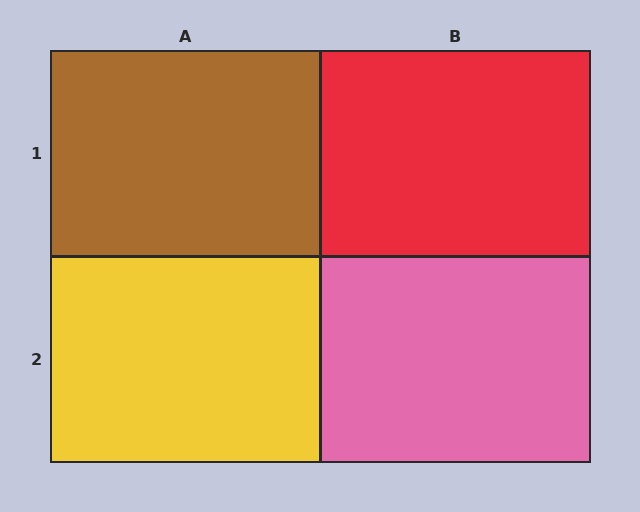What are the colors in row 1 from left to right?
Brown, red.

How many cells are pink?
1 cell is pink.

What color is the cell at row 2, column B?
Pink.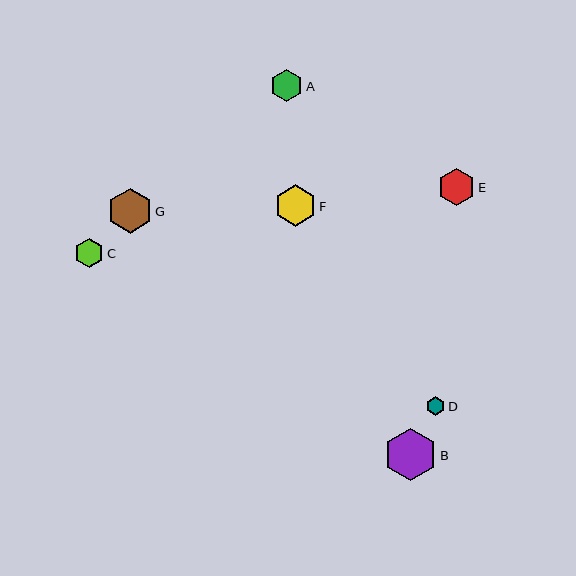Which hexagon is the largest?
Hexagon B is the largest with a size of approximately 52 pixels.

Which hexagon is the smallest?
Hexagon D is the smallest with a size of approximately 19 pixels.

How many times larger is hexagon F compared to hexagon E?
Hexagon F is approximately 1.1 times the size of hexagon E.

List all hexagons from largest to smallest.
From largest to smallest: B, G, F, E, A, C, D.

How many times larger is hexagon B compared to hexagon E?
Hexagon B is approximately 1.4 times the size of hexagon E.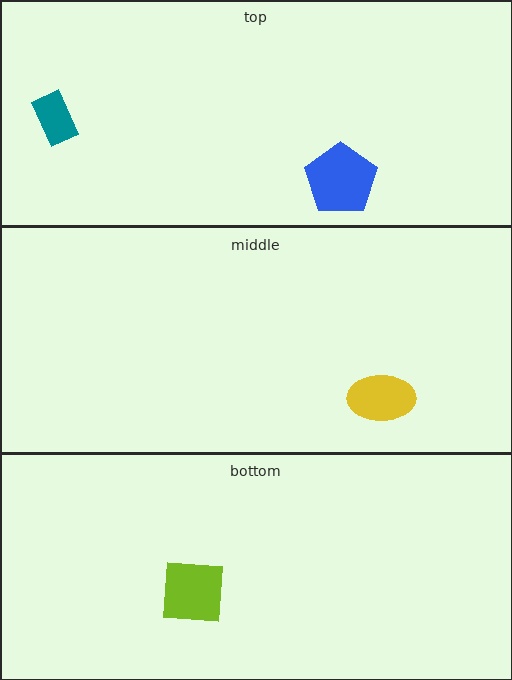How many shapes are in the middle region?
1.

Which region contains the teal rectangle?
The top region.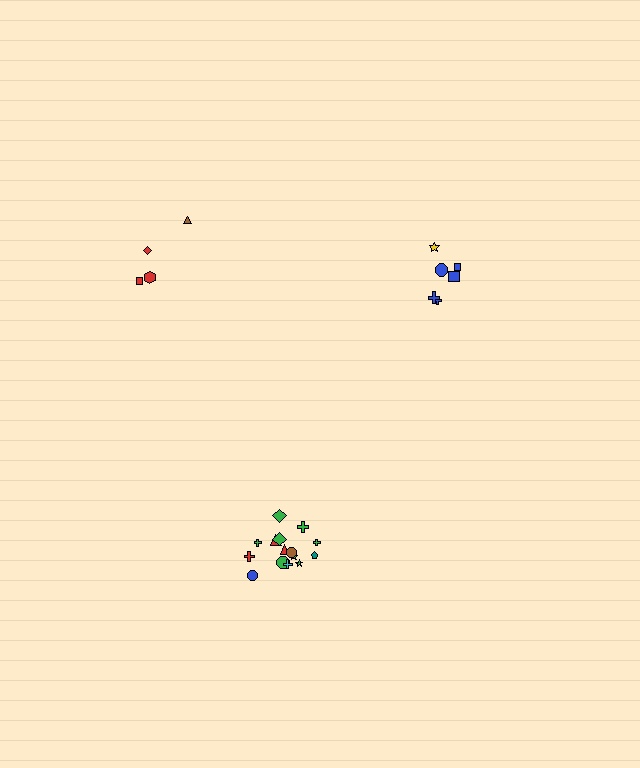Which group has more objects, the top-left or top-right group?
The top-right group.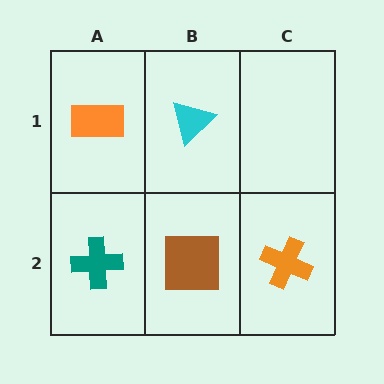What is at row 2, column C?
An orange cross.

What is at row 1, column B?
A cyan triangle.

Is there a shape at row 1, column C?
No, that cell is empty.